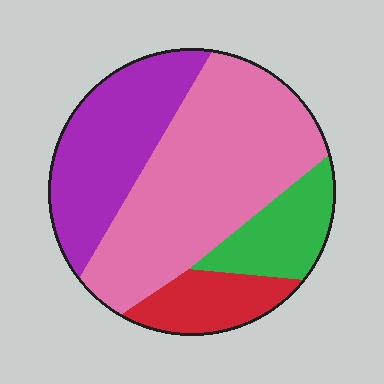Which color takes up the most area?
Pink, at roughly 50%.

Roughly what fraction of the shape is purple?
Purple covers around 25% of the shape.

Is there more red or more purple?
Purple.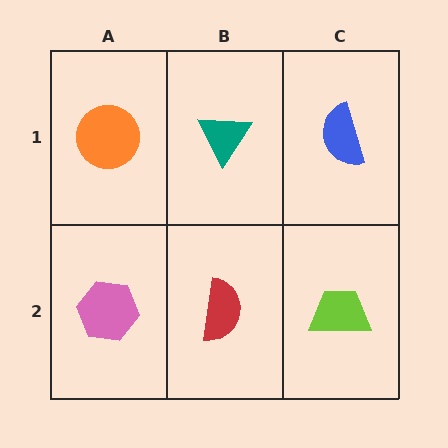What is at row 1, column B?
A teal triangle.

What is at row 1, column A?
An orange circle.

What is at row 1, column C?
A blue semicircle.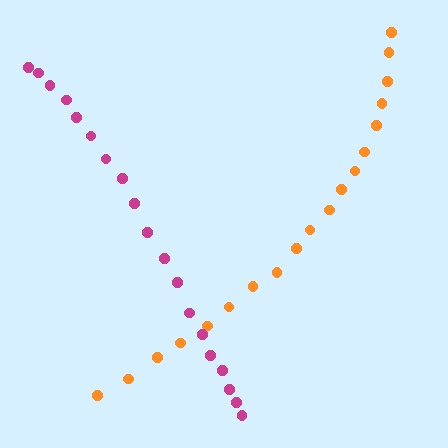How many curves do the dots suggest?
There are 2 distinct paths.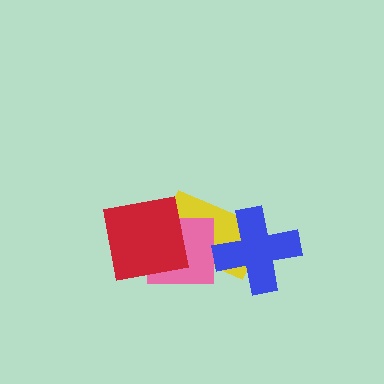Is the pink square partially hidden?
Yes, it is partially covered by another shape.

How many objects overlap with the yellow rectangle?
3 objects overlap with the yellow rectangle.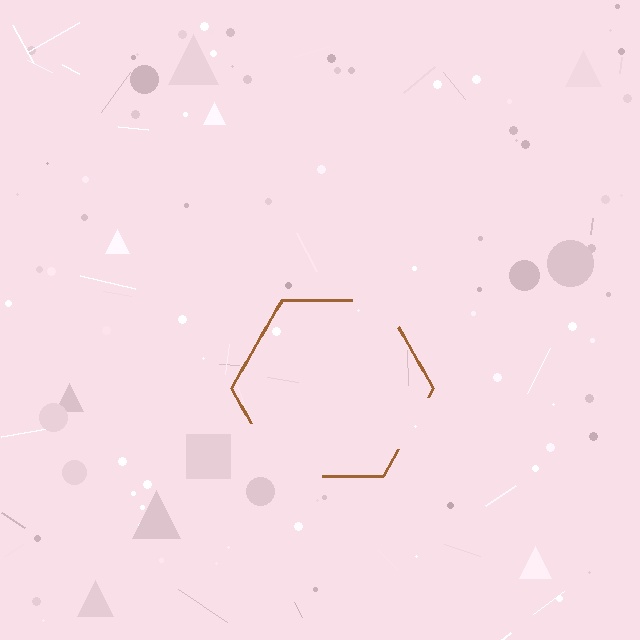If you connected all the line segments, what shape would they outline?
They would outline a hexagon.